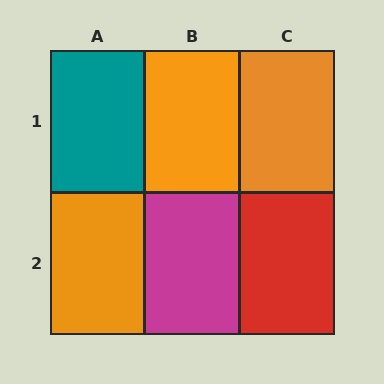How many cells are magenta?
1 cell is magenta.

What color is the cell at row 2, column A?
Orange.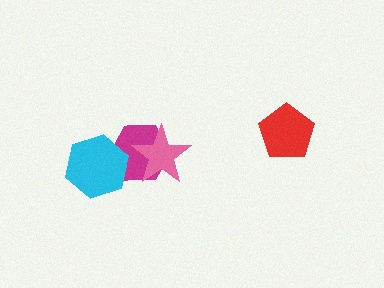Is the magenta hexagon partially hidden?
Yes, it is partially covered by another shape.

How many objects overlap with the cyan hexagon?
1 object overlaps with the cyan hexagon.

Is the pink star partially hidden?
No, no other shape covers it.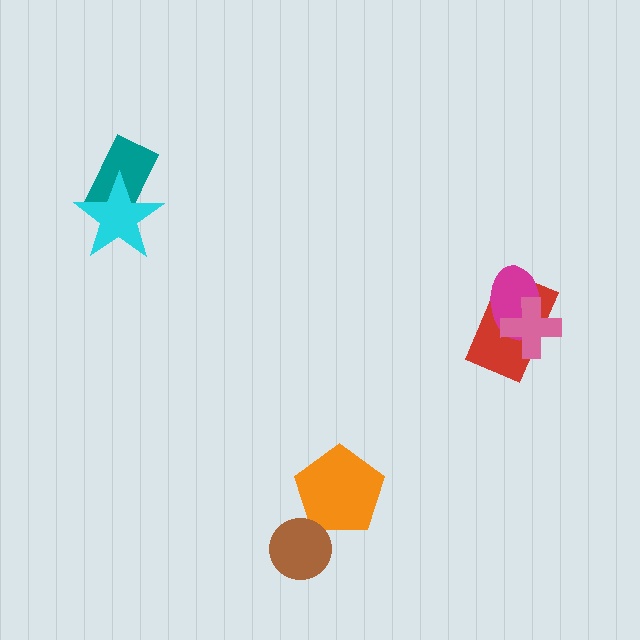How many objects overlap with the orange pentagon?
1 object overlaps with the orange pentagon.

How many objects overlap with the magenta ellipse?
2 objects overlap with the magenta ellipse.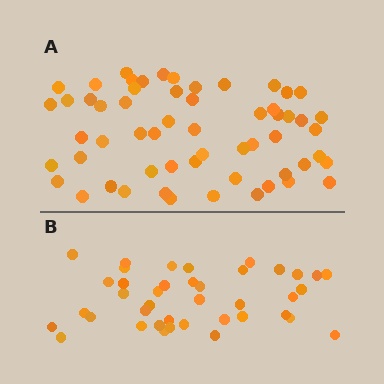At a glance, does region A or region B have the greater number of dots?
Region A (the top region) has more dots.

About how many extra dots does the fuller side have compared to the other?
Region A has approximately 20 more dots than region B.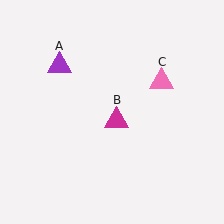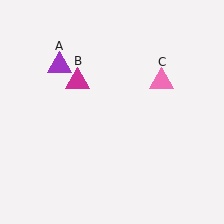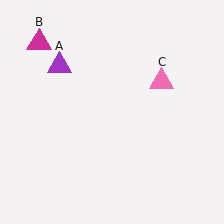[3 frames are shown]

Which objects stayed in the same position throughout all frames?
Purple triangle (object A) and pink triangle (object C) remained stationary.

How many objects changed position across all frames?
1 object changed position: magenta triangle (object B).